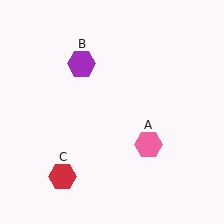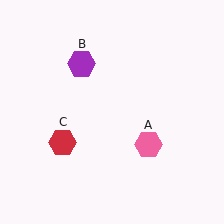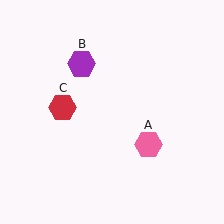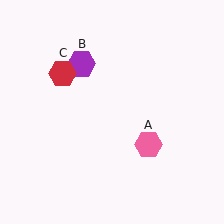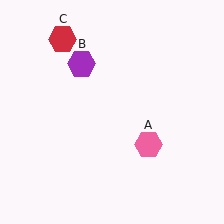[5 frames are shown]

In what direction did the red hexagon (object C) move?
The red hexagon (object C) moved up.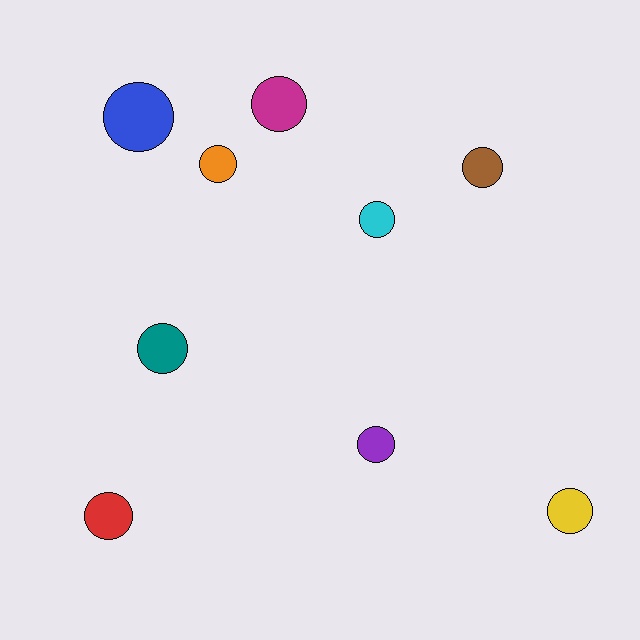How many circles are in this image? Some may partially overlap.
There are 9 circles.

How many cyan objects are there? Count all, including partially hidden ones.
There is 1 cyan object.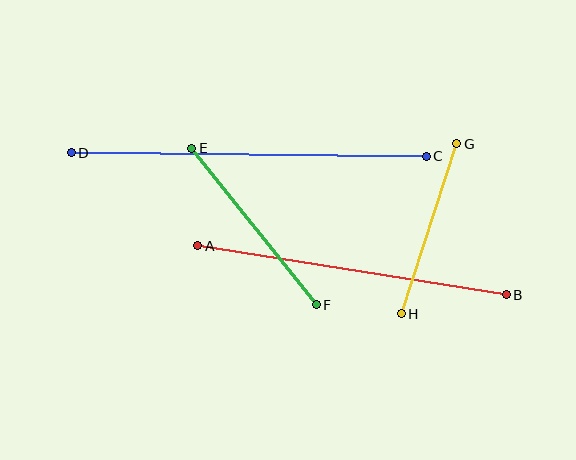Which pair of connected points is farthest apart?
Points C and D are farthest apart.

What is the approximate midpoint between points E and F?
The midpoint is at approximately (254, 227) pixels.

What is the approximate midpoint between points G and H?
The midpoint is at approximately (429, 229) pixels.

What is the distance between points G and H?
The distance is approximately 179 pixels.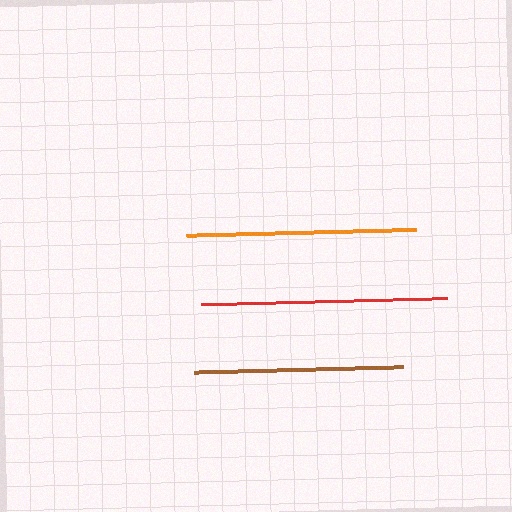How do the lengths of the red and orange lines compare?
The red and orange lines are approximately the same length.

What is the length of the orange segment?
The orange segment is approximately 230 pixels long.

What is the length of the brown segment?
The brown segment is approximately 209 pixels long.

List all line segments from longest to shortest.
From longest to shortest: red, orange, brown.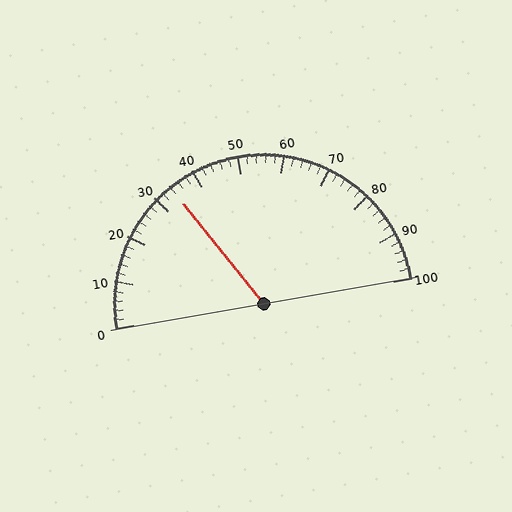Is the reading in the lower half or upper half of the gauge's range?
The reading is in the lower half of the range (0 to 100).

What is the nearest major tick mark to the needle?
The nearest major tick mark is 30.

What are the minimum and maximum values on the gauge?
The gauge ranges from 0 to 100.